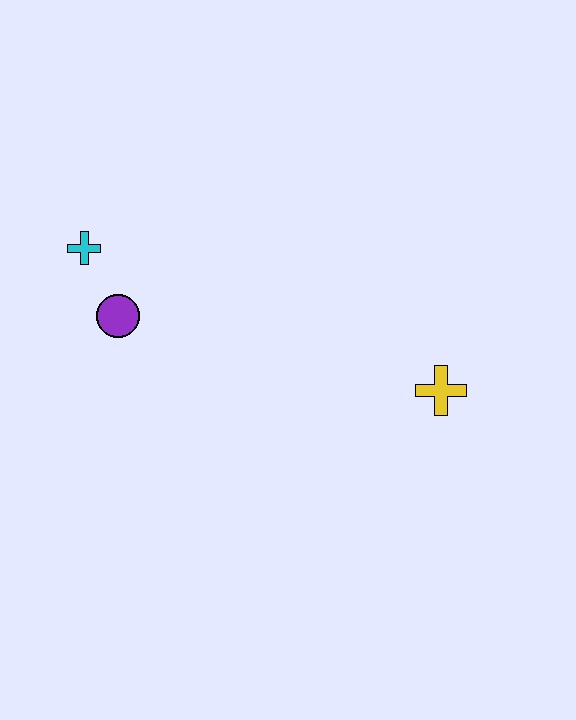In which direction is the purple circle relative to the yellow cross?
The purple circle is to the left of the yellow cross.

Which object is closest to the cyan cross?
The purple circle is closest to the cyan cross.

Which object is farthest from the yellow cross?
The cyan cross is farthest from the yellow cross.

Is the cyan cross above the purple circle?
Yes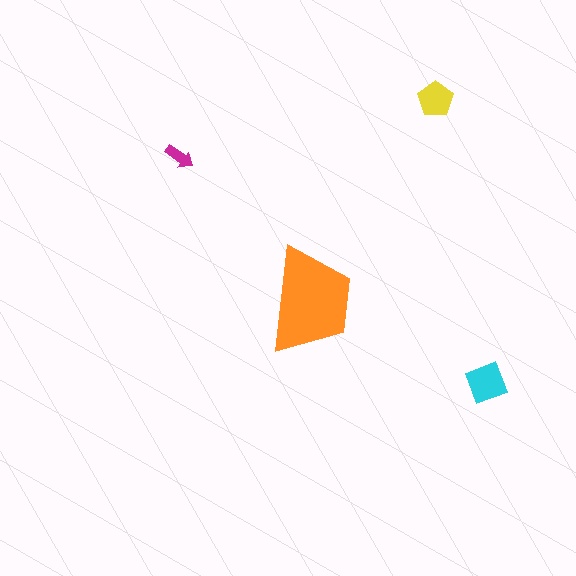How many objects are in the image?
There are 4 objects in the image.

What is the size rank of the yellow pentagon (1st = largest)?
3rd.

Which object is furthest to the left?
The magenta arrow is leftmost.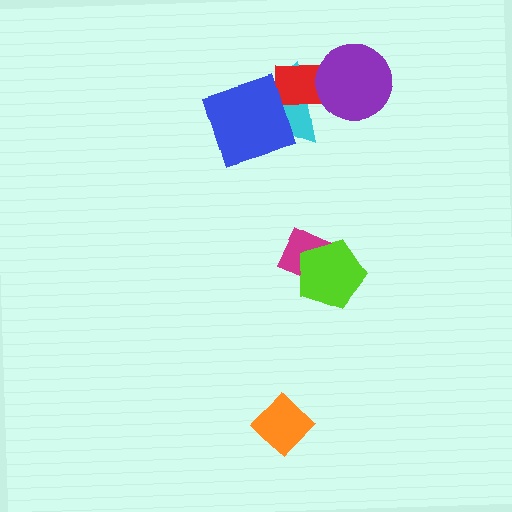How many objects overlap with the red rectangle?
2 objects overlap with the red rectangle.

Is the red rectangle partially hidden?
Yes, it is partially covered by another shape.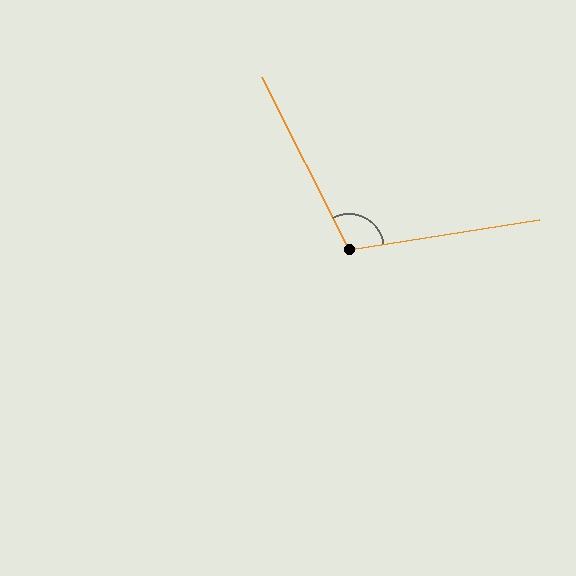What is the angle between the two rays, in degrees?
Approximately 108 degrees.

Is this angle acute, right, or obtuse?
It is obtuse.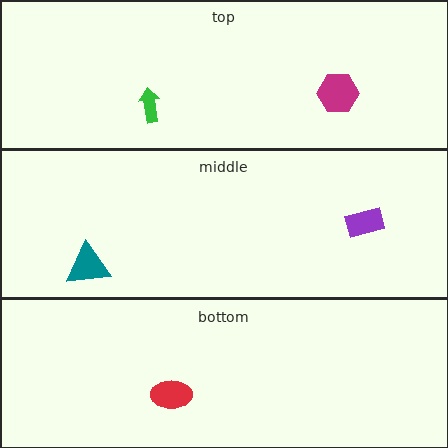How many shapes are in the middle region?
2.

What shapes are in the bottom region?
The red ellipse.